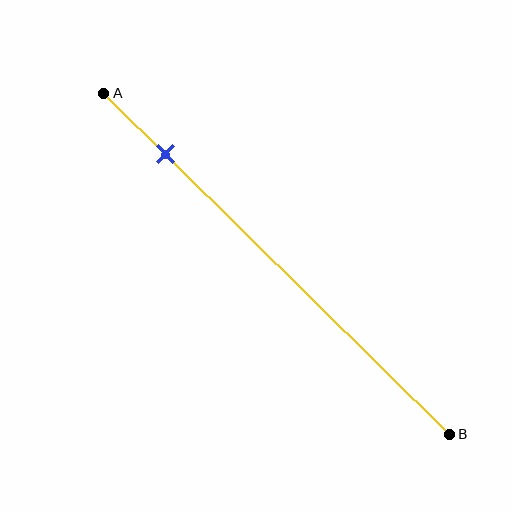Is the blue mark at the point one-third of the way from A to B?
No, the mark is at about 20% from A, not at the 33% one-third point.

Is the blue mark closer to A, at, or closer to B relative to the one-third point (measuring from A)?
The blue mark is closer to point A than the one-third point of segment AB.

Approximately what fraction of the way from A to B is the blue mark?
The blue mark is approximately 20% of the way from A to B.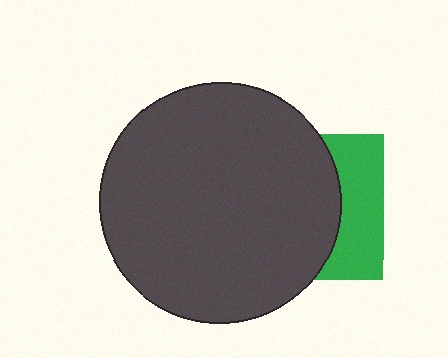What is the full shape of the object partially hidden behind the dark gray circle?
The partially hidden object is a green square.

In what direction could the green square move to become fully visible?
The green square could move right. That would shift it out from behind the dark gray circle entirely.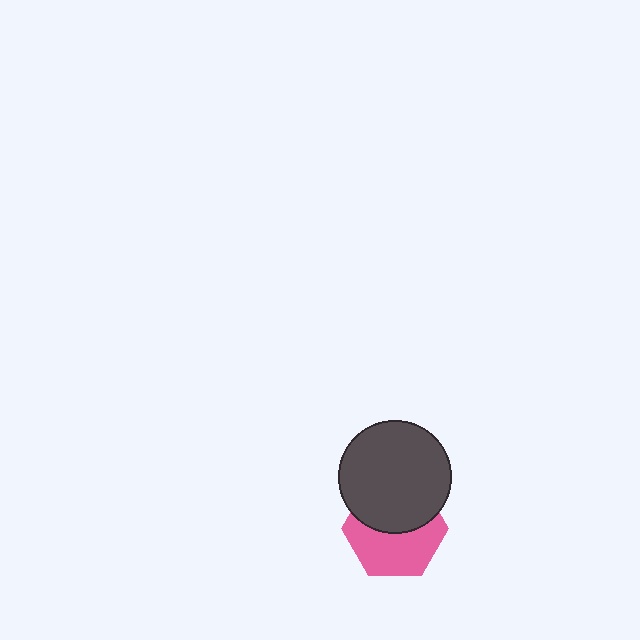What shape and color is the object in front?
The object in front is a dark gray circle.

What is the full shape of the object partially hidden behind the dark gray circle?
The partially hidden object is a pink hexagon.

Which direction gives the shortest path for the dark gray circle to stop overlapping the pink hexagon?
Moving up gives the shortest separation.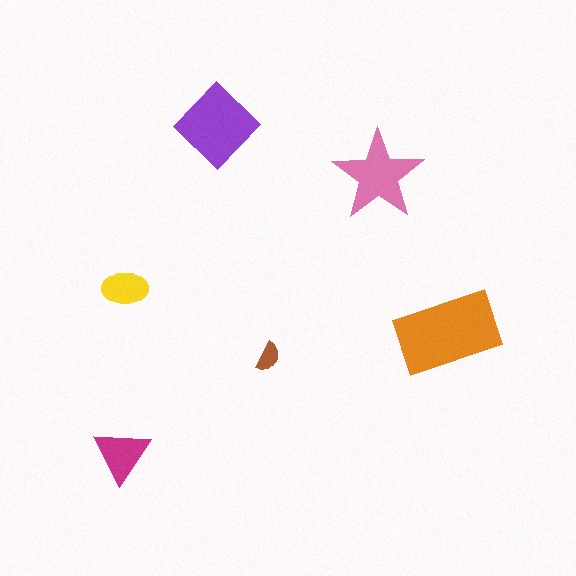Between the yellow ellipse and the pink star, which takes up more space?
The pink star.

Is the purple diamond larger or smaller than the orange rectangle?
Smaller.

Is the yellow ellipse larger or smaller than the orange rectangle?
Smaller.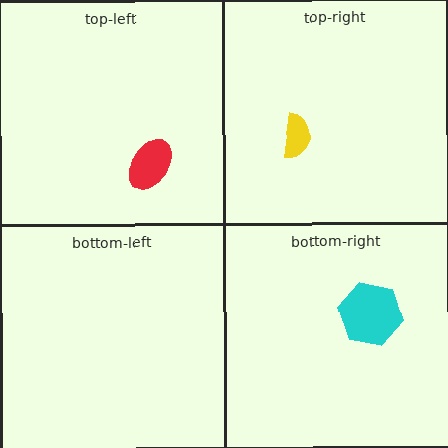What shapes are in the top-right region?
The yellow semicircle.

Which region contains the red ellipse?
The top-left region.